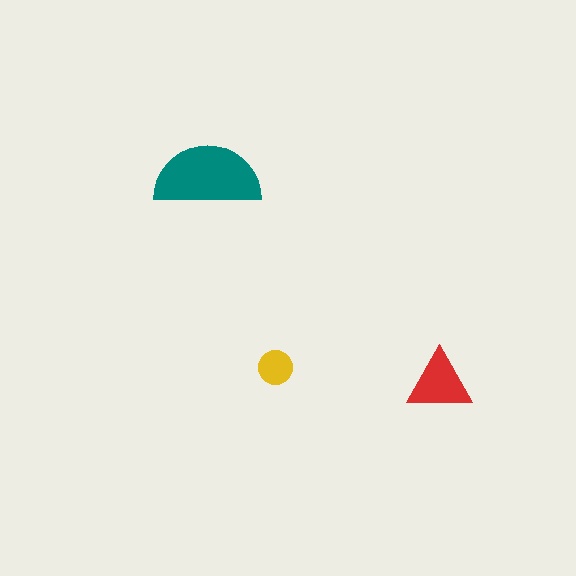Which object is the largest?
The teal semicircle.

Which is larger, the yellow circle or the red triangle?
The red triangle.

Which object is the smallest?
The yellow circle.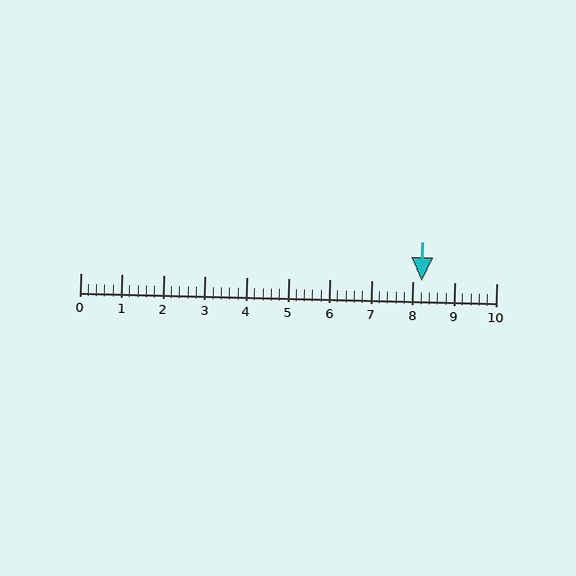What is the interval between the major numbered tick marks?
The major tick marks are spaced 1 units apart.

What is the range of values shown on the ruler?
The ruler shows values from 0 to 10.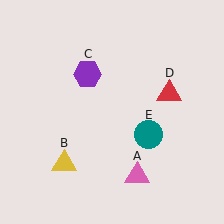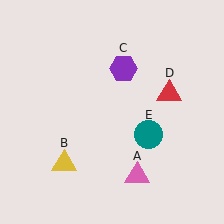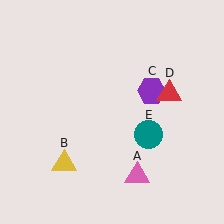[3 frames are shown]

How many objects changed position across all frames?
1 object changed position: purple hexagon (object C).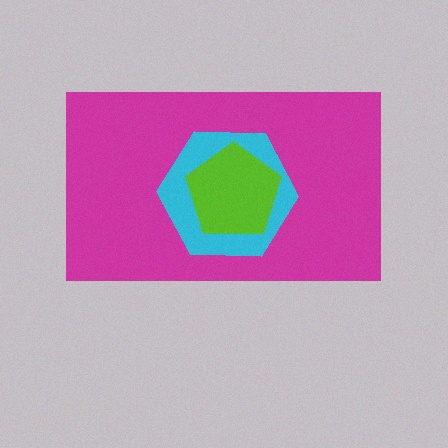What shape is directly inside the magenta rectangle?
The cyan hexagon.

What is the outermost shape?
The magenta rectangle.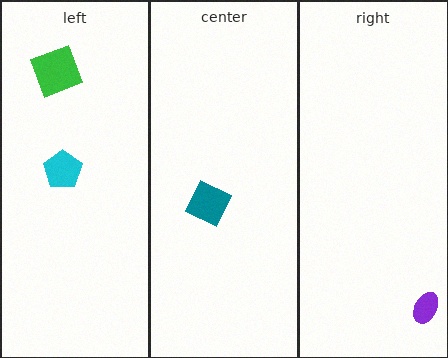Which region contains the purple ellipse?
The right region.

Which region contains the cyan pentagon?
The left region.